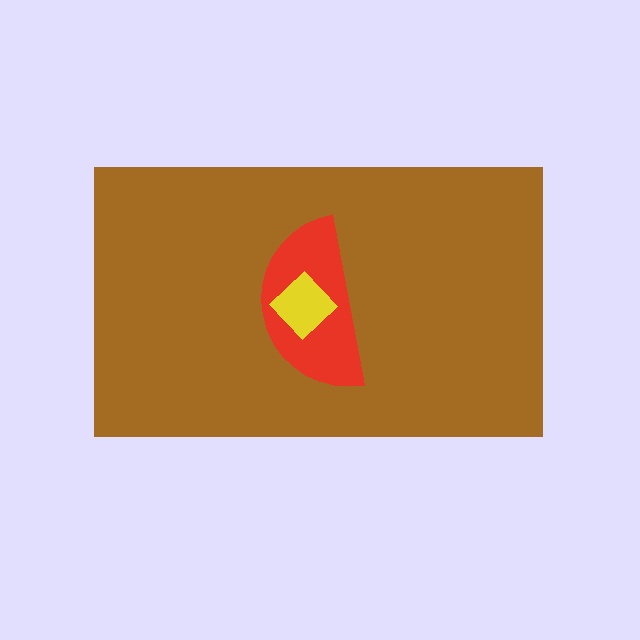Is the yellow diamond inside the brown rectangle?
Yes.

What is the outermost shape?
The brown rectangle.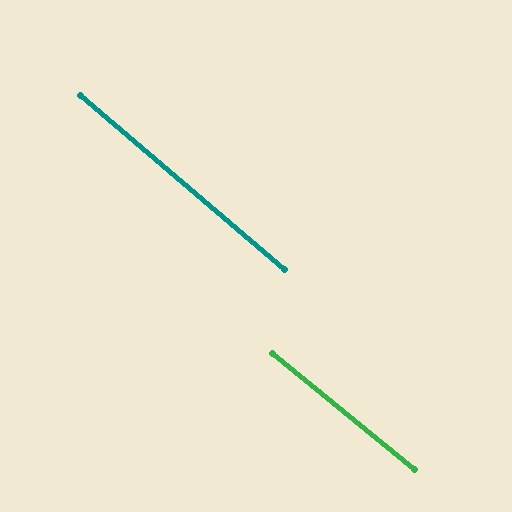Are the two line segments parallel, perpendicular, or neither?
Parallel — their directions differ by only 1.2°.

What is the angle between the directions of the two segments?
Approximately 1 degree.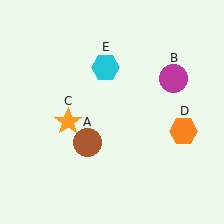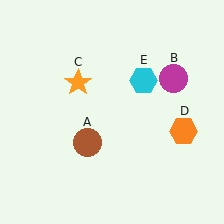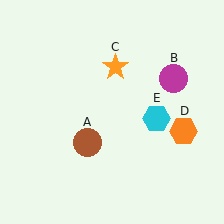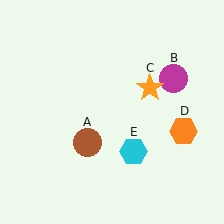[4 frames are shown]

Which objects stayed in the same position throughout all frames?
Brown circle (object A) and magenta circle (object B) and orange hexagon (object D) remained stationary.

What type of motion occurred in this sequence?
The orange star (object C), cyan hexagon (object E) rotated clockwise around the center of the scene.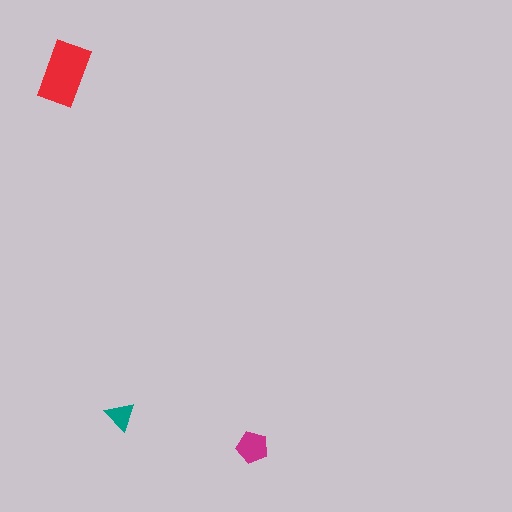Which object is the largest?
The red rectangle.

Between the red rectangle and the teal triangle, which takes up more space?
The red rectangle.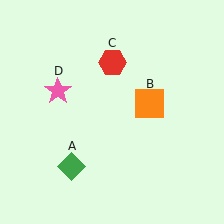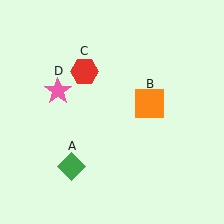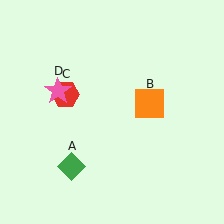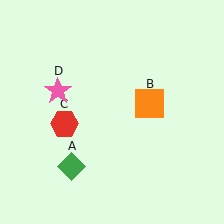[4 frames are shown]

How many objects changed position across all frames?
1 object changed position: red hexagon (object C).